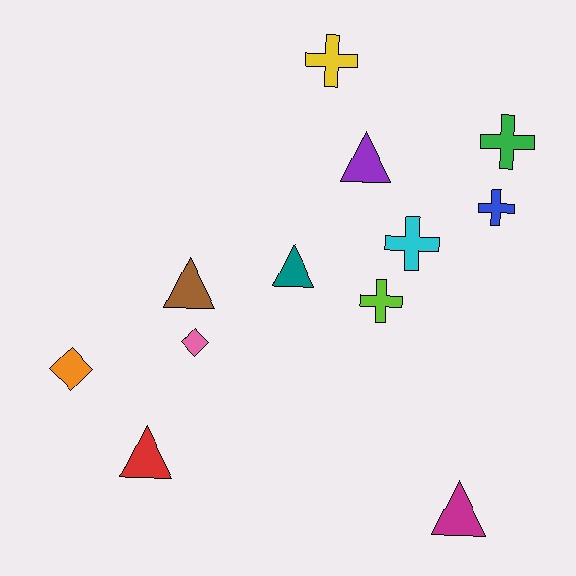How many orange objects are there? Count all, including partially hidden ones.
There is 1 orange object.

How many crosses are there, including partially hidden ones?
There are 5 crosses.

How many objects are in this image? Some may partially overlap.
There are 12 objects.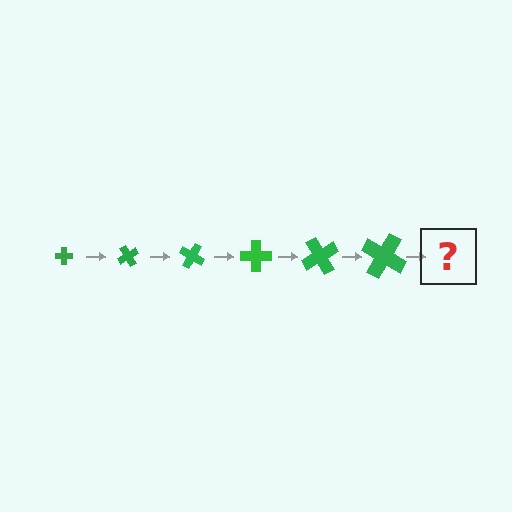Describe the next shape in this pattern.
It should be a cross, larger than the previous one and rotated 360 degrees from the start.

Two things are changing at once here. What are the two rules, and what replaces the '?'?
The two rules are that the cross grows larger each step and it rotates 60 degrees each step. The '?' should be a cross, larger than the previous one and rotated 360 degrees from the start.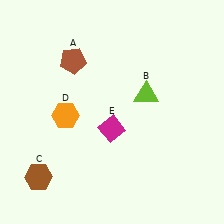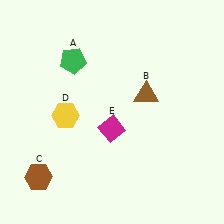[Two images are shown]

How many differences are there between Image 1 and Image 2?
There are 3 differences between the two images.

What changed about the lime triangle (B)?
In Image 1, B is lime. In Image 2, it changed to brown.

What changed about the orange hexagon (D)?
In Image 1, D is orange. In Image 2, it changed to yellow.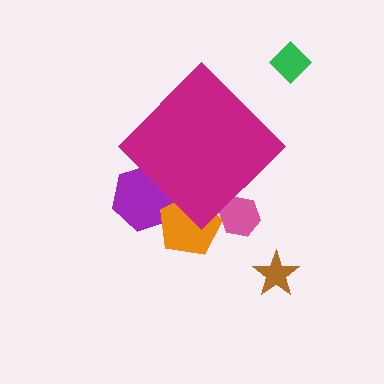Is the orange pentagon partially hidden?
Yes, the orange pentagon is partially hidden behind the magenta diamond.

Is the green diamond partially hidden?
No, the green diamond is fully visible.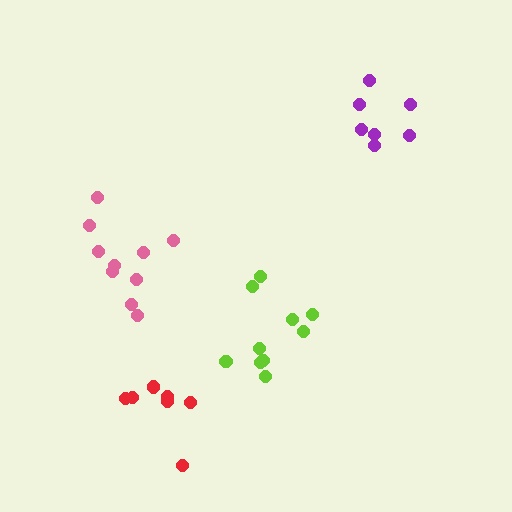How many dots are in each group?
Group 1: 7 dots, Group 2: 7 dots, Group 3: 11 dots, Group 4: 10 dots (35 total).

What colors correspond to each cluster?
The clusters are colored: purple, red, lime, pink.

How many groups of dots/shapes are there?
There are 4 groups.